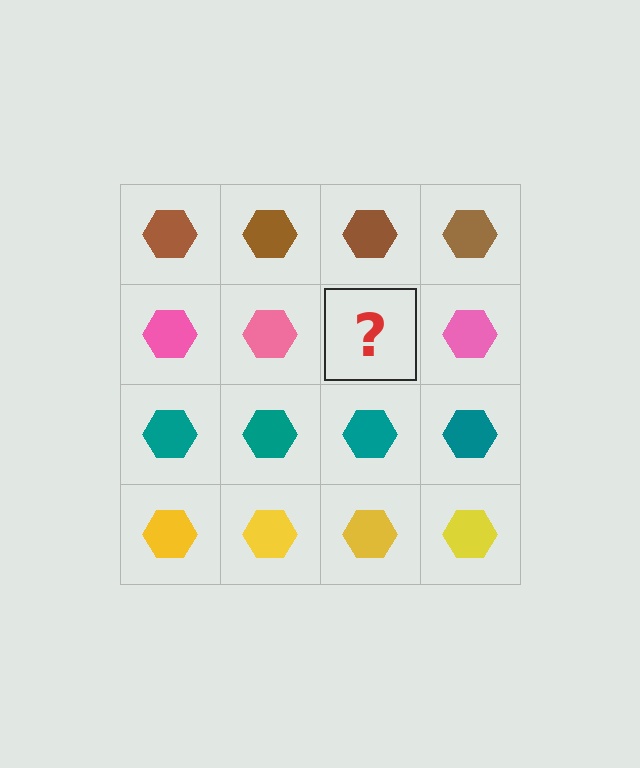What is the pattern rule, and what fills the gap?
The rule is that each row has a consistent color. The gap should be filled with a pink hexagon.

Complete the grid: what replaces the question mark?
The question mark should be replaced with a pink hexagon.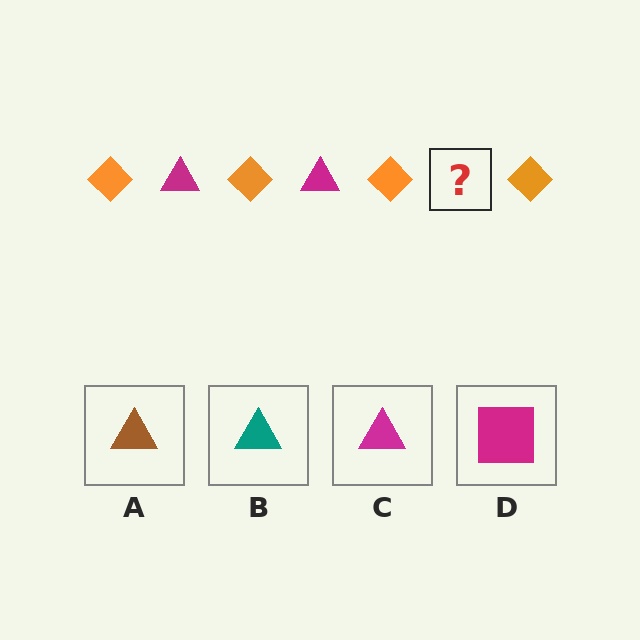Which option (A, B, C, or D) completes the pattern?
C.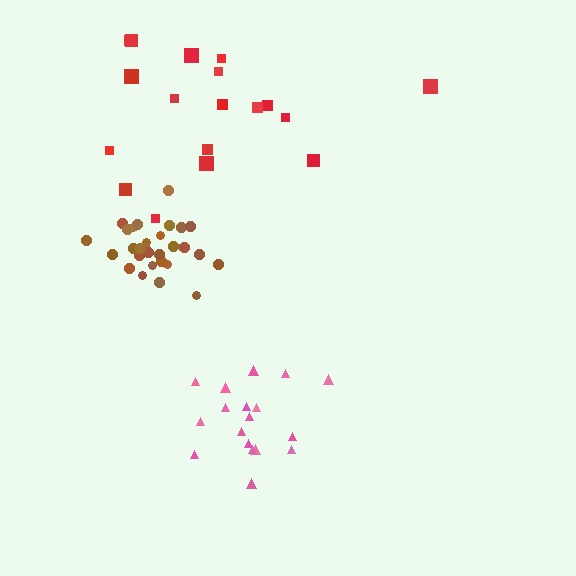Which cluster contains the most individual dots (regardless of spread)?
Brown (30).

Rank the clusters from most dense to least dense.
brown, pink, red.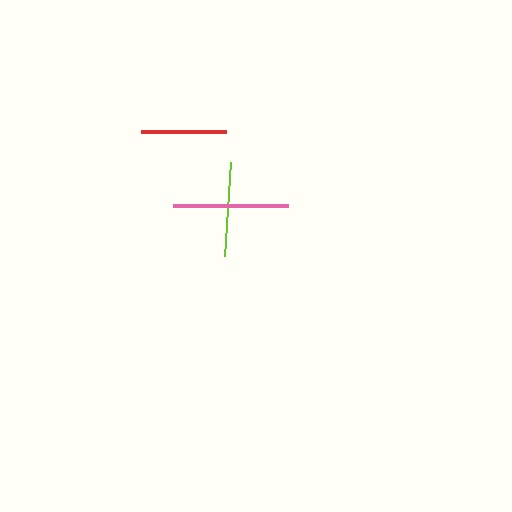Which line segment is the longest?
The pink line is the longest at approximately 115 pixels.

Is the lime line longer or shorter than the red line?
The lime line is longer than the red line.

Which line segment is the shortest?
The red line is the shortest at approximately 85 pixels.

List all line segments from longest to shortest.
From longest to shortest: pink, lime, red.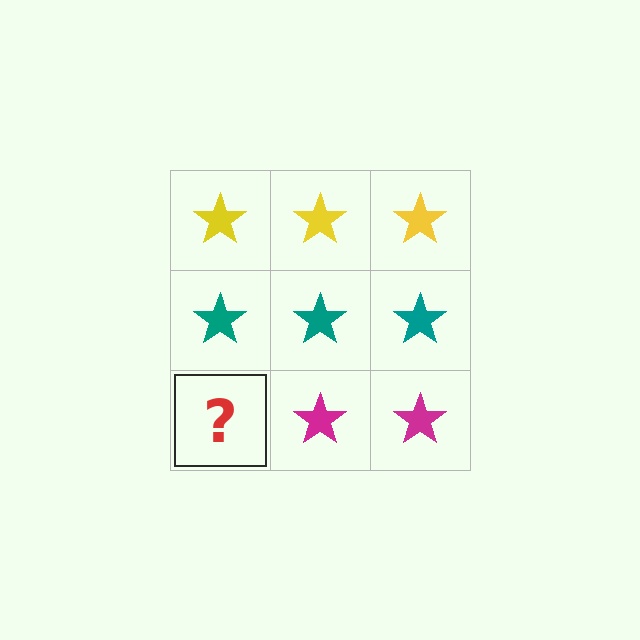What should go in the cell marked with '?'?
The missing cell should contain a magenta star.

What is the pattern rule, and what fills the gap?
The rule is that each row has a consistent color. The gap should be filled with a magenta star.